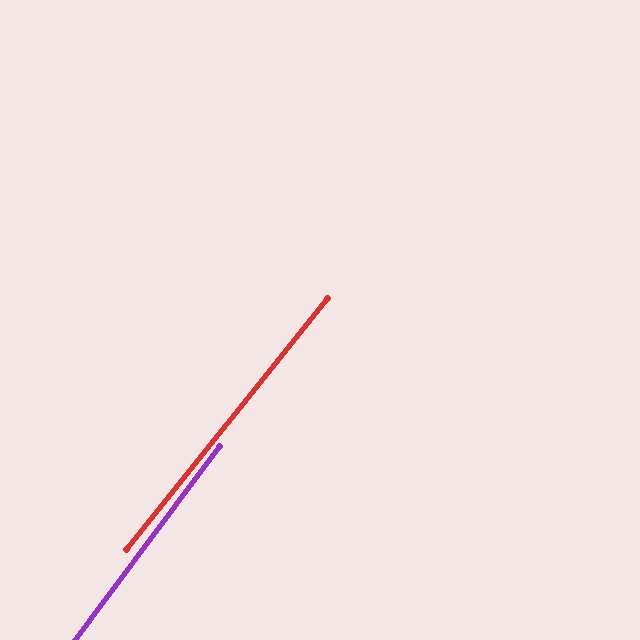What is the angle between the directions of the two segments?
Approximately 2 degrees.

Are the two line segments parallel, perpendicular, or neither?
Parallel — their directions differ by only 1.9°.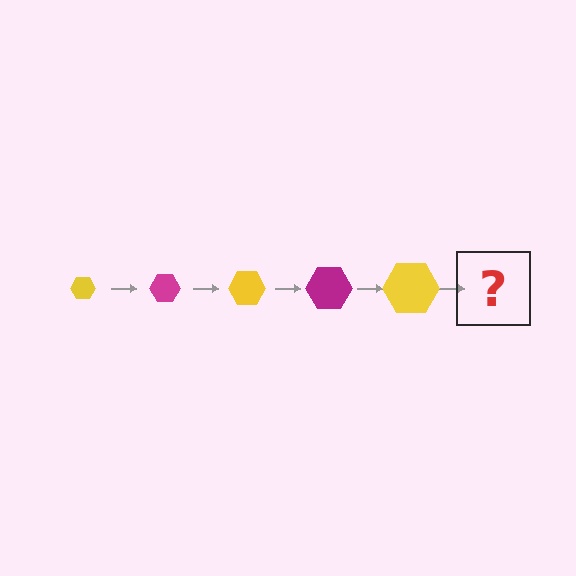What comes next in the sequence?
The next element should be a magenta hexagon, larger than the previous one.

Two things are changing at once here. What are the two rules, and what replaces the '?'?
The two rules are that the hexagon grows larger each step and the color cycles through yellow and magenta. The '?' should be a magenta hexagon, larger than the previous one.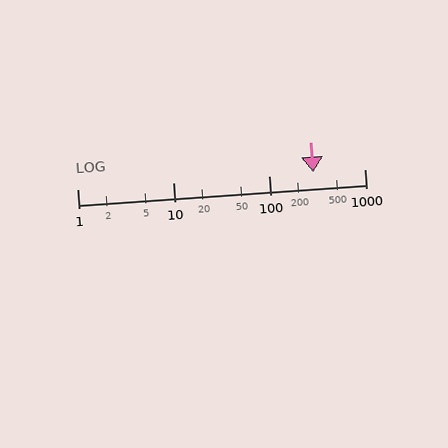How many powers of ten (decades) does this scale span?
The scale spans 3 decades, from 1 to 1000.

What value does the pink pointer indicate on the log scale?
The pointer indicates approximately 290.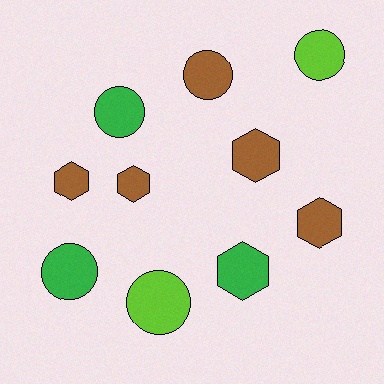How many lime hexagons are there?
There are no lime hexagons.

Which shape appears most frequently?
Circle, with 5 objects.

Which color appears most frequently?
Brown, with 5 objects.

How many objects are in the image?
There are 10 objects.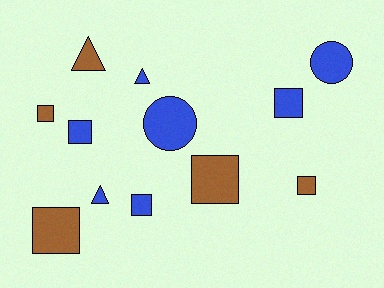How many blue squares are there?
There are 3 blue squares.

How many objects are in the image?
There are 12 objects.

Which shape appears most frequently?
Square, with 7 objects.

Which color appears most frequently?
Blue, with 7 objects.